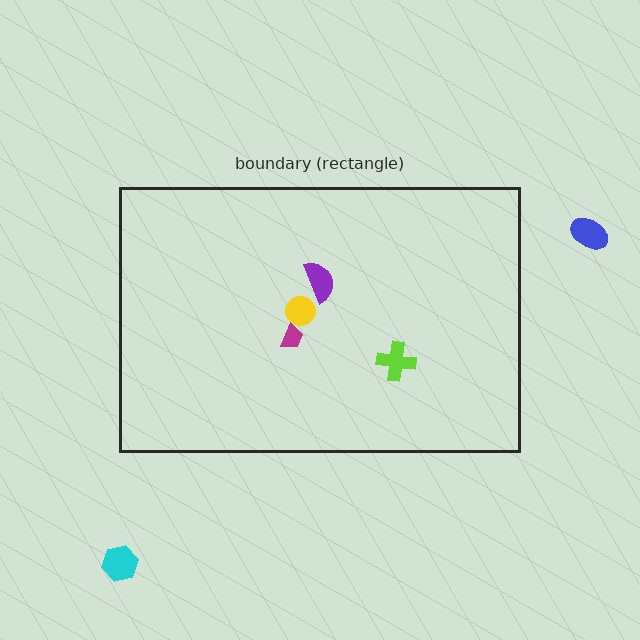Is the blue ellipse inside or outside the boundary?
Outside.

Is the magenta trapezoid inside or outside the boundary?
Inside.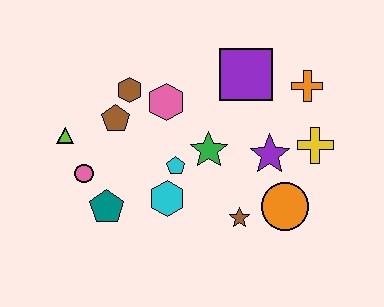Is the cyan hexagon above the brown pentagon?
No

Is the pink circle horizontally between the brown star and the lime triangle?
Yes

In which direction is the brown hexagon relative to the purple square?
The brown hexagon is to the left of the purple square.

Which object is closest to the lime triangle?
The pink circle is closest to the lime triangle.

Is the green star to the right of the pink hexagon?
Yes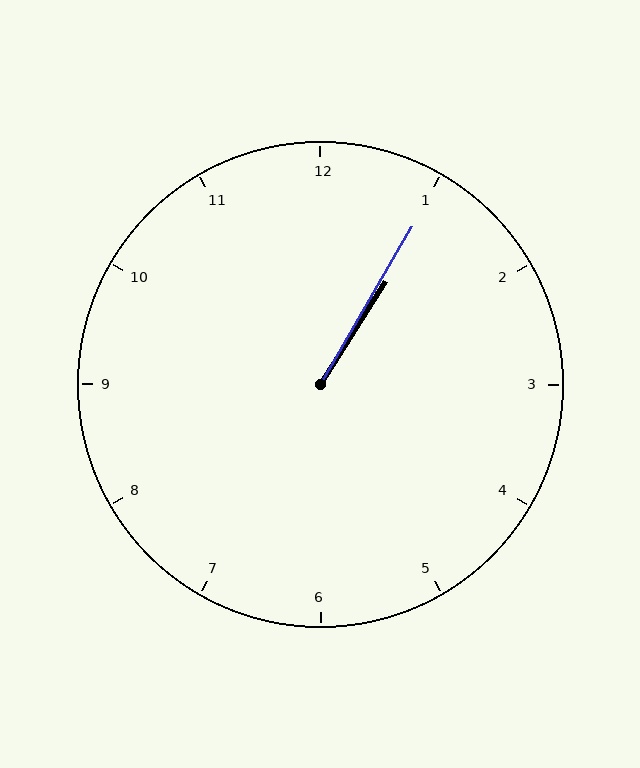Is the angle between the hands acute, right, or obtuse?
It is acute.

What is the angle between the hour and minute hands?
Approximately 2 degrees.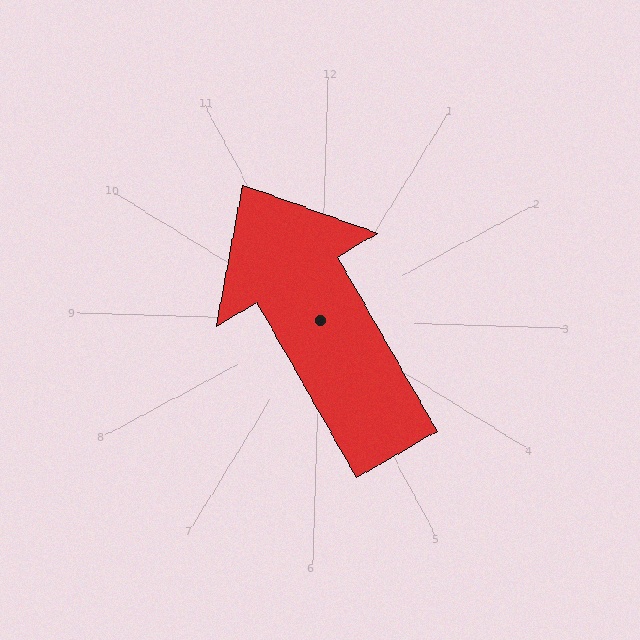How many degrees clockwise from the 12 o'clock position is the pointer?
Approximately 328 degrees.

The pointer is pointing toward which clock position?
Roughly 11 o'clock.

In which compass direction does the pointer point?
Northwest.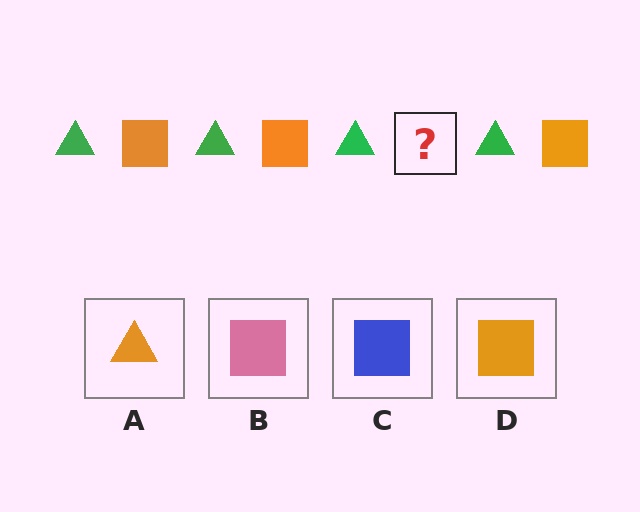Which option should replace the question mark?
Option D.